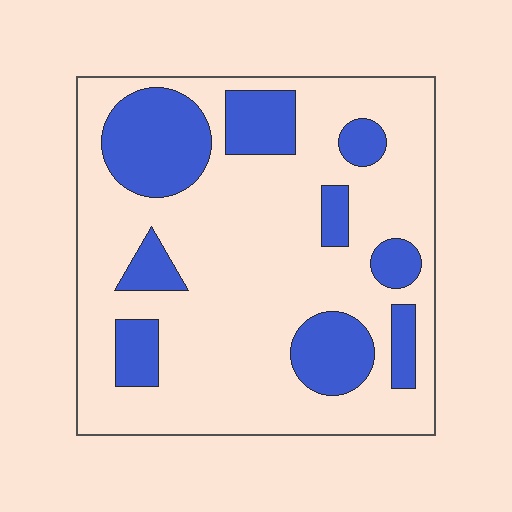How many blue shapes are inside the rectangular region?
9.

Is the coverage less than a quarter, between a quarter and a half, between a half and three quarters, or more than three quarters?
Between a quarter and a half.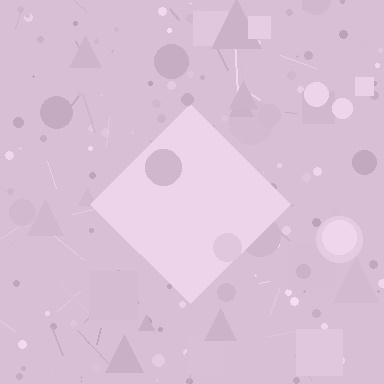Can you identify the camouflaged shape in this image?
The camouflaged shape is a diamond.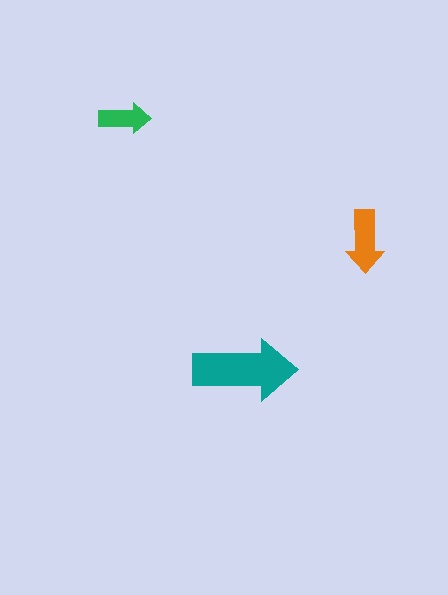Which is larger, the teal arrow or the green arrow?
The teal one.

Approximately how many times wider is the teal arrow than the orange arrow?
About 1.5 times wider.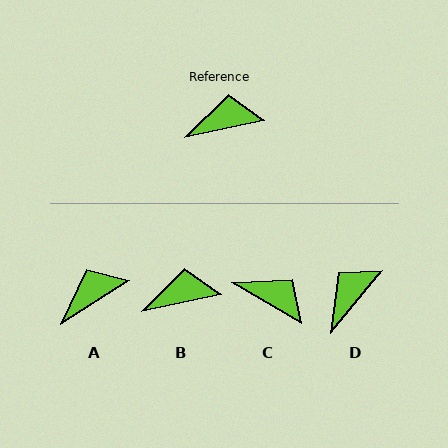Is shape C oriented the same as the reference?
No, it is off by about 42 degrees.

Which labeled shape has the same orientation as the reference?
B.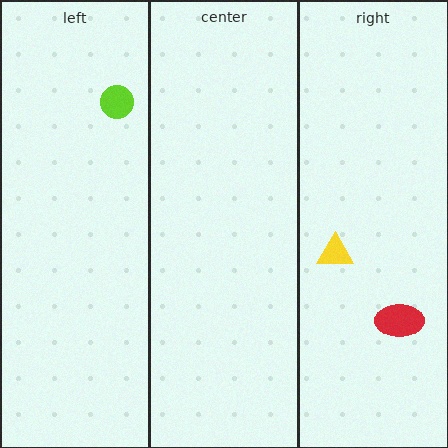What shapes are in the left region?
The lime circle.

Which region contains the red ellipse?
The right region.